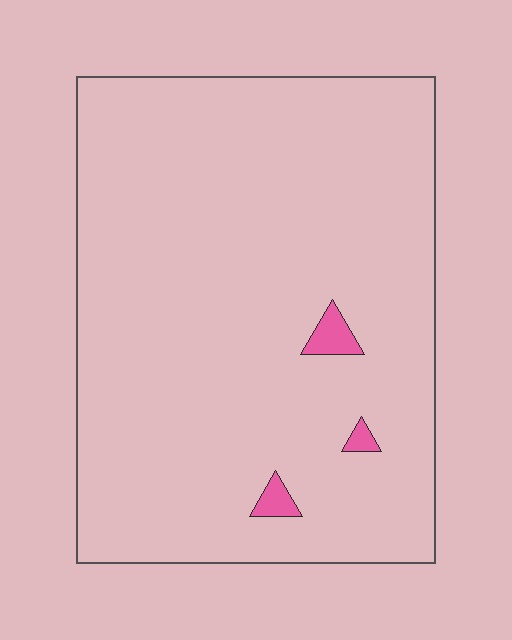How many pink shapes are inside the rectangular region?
3.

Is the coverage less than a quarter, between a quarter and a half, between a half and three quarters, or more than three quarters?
Less than a quarter.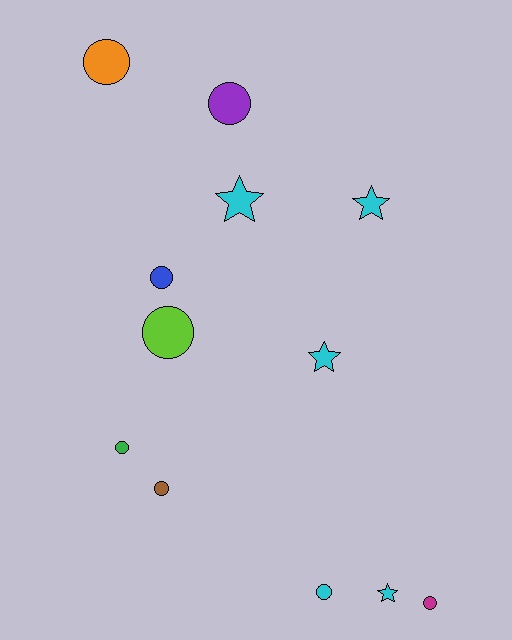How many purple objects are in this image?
There is 1 purple object.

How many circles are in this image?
There are 8 circles.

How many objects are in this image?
There are 12 objects.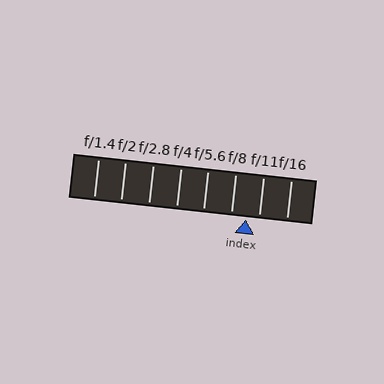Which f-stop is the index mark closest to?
The index mark is closest to f/11.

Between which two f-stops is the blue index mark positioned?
The index mark is between f/8 and f/11.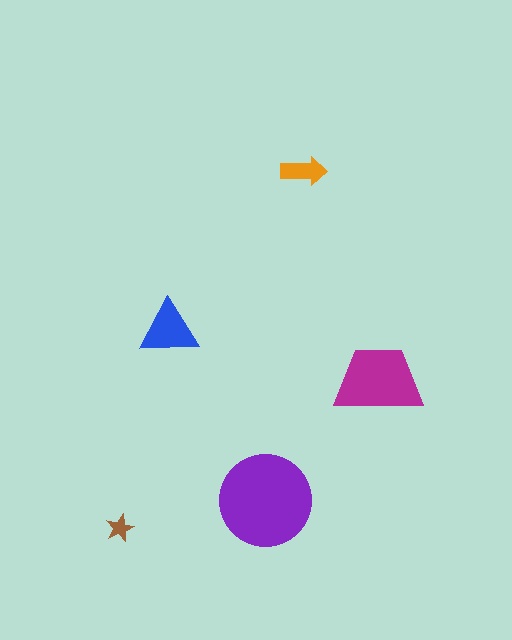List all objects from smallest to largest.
The brown star, the orange arrow, the blue triangle, the magenta trapezoid, the purple circle.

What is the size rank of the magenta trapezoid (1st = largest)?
2nd.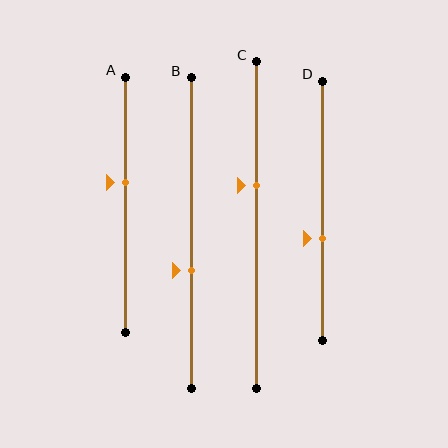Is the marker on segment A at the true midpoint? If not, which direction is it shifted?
No, the marker on segment A is shifted upward by about 9% of the segment length.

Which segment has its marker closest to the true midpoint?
Segment A has its marker closest to the true midpoint.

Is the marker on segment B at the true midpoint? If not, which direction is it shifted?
No, the marker on segment B is shifted downward by about 12% of the segment length.